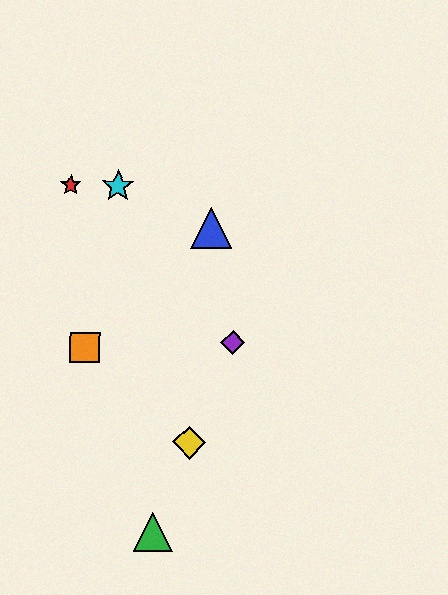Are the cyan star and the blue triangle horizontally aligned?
No, the cyan star is at y≈186 and the blue triangle is at y≈228.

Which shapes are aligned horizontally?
The red star, the cyan star are aligned horizontally.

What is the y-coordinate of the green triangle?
The green triangle is at y≈532.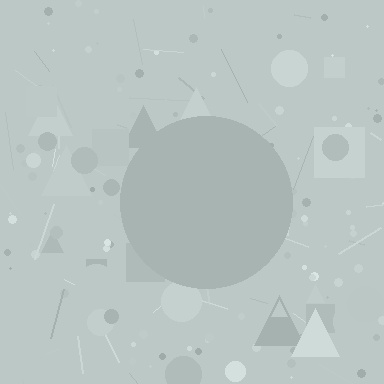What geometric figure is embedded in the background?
A circle is embedded in the background.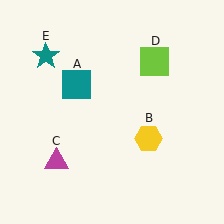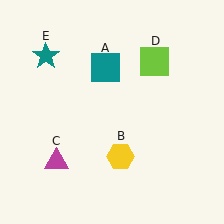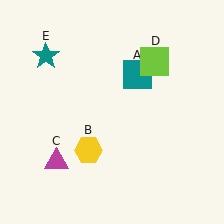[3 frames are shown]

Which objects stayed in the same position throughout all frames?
Magenta triangle (object C) and lime square (object D) and teal star (object E) remained stationary.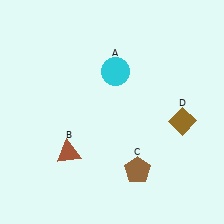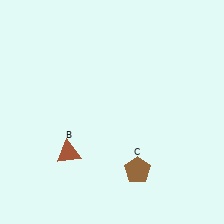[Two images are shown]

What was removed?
The brown diamond (D), the cyan circle (A) were removed in Image 2.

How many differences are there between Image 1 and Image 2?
There are 2 differences between the two images.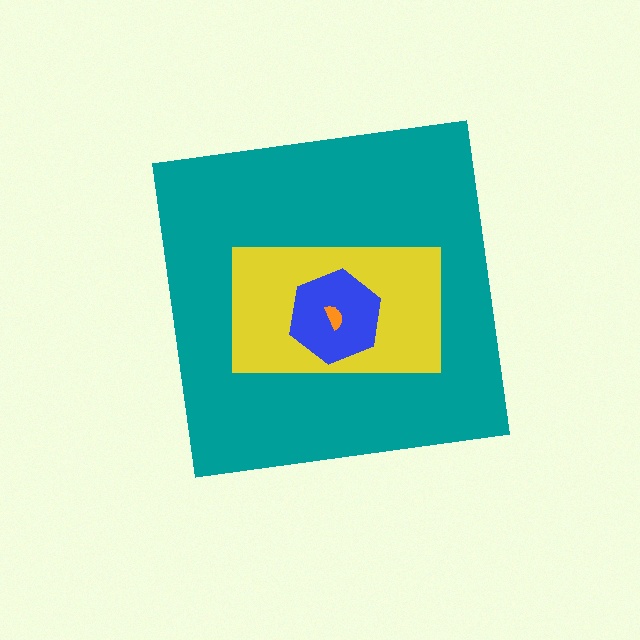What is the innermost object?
The orange semicircle.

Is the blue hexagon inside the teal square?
Yes.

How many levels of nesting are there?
4.